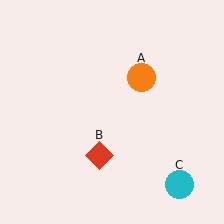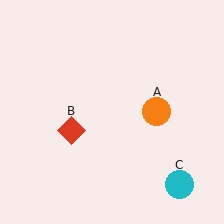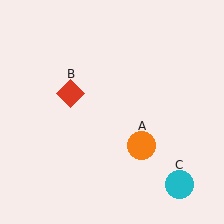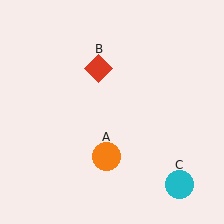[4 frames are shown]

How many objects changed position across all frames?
2 objects changed position: orange circle (object A), red diamond (object B).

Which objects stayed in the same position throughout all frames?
Cyan circle (object C) remained stationary.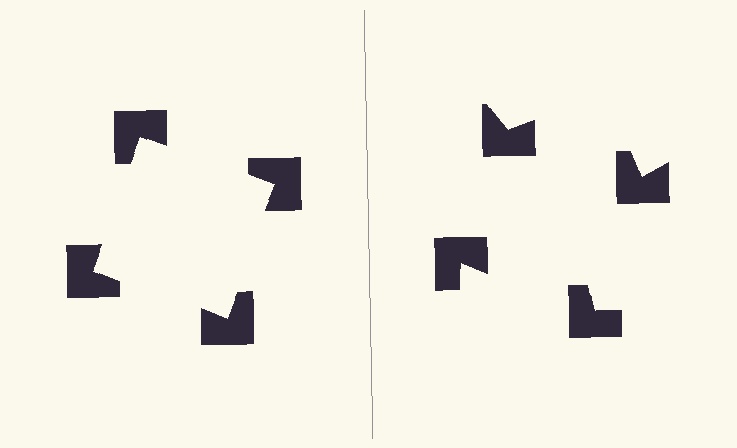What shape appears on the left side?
An illusory square.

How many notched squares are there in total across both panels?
8 — 4 on each side.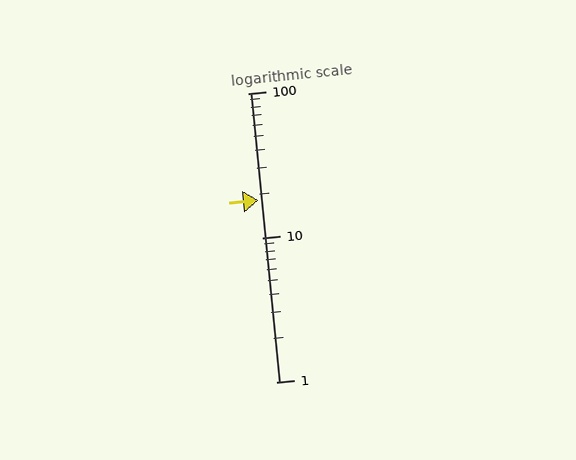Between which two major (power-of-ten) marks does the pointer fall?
The pointer is between 10 and 100.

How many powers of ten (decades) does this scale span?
The scale spans 2 decades, from 1 to 100.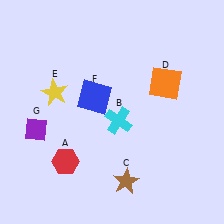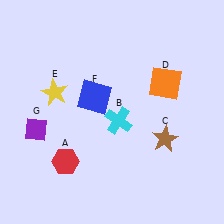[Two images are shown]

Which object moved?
The brown star (C) moved up.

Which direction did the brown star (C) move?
The brown star (C) moved up.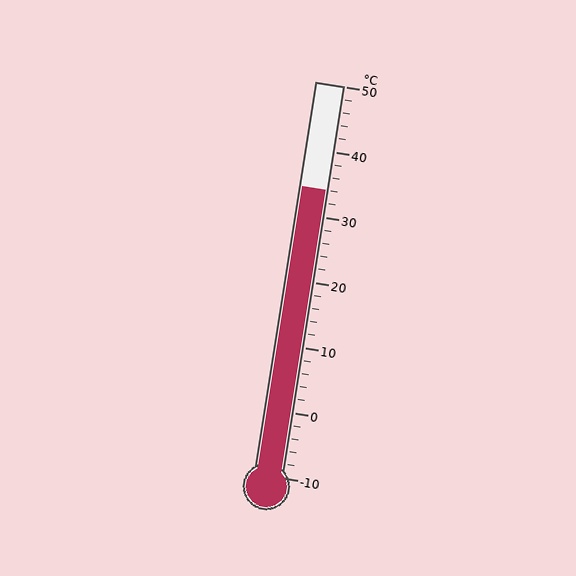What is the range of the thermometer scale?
The thermometer scale ranges from -10°C to 50°C.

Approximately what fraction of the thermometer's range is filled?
The thermometer is filled to approximately 75% of its range.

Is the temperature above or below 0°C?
The temperature is above 0°C.